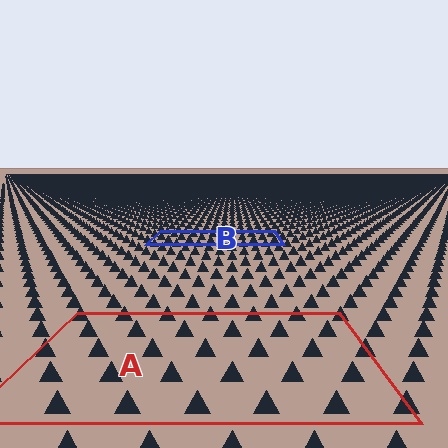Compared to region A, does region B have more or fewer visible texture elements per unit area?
Region B has more texture elements per unit area — they are packed more densely because it is farther away.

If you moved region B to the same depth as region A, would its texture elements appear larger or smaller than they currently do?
They would appear larger. At a closer depth, the same texture elements are projected at a bigger on-screen size.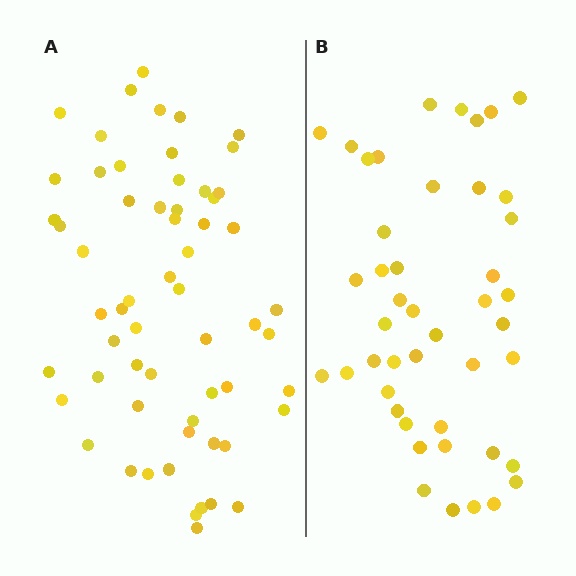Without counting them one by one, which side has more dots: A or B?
Region A (the left region) has more dots.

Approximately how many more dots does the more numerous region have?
Region A has approximately 15 more dots than region B.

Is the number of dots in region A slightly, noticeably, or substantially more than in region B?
Region A has noticeably more, but not dramatically so. The ratio is roughly 1.3 to 1.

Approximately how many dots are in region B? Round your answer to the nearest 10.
About 40 dots. (The exact count is 45, which rounds to 40.)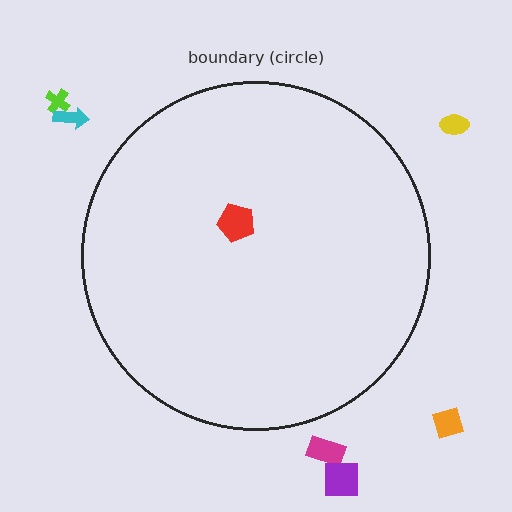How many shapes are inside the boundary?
1 inside, 6 outside.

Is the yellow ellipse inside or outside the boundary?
Outside.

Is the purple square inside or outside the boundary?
Outside.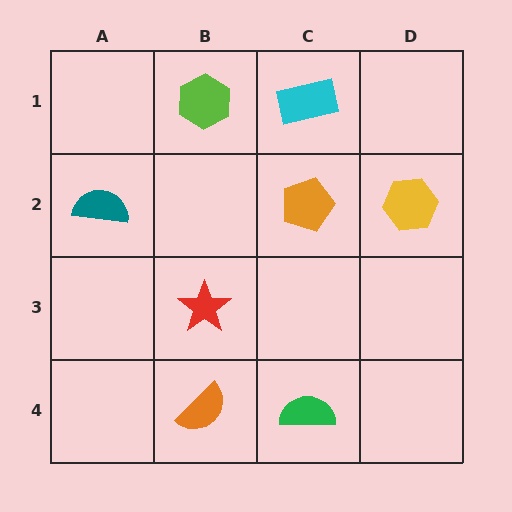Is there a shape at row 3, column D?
No, that cell is empty.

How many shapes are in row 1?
2 shapes.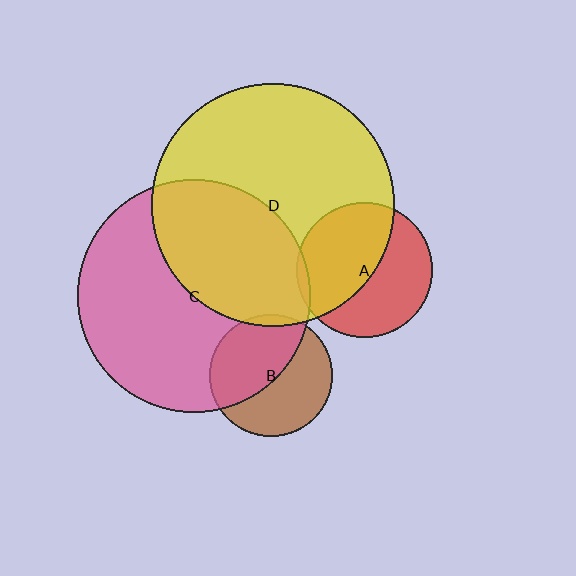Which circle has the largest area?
Circle D (yellow).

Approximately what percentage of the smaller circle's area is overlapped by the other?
Approximately 50%.